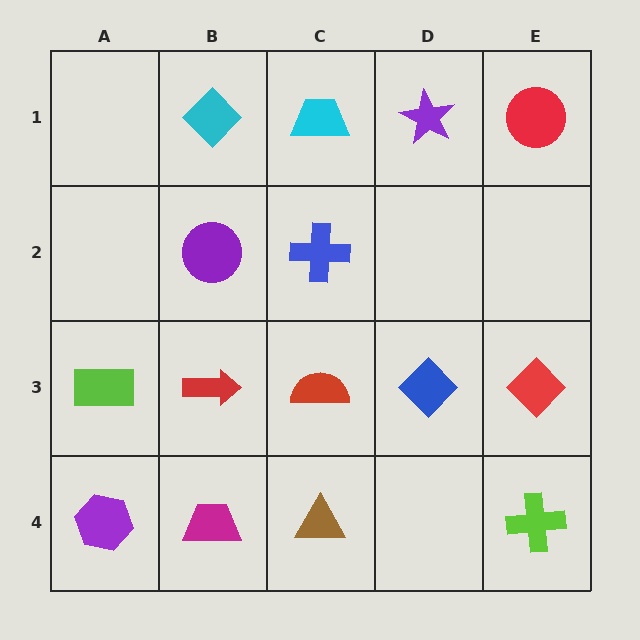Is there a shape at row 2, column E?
No, that cell is empty.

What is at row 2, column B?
A purple circle.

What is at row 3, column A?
A lime rectangle.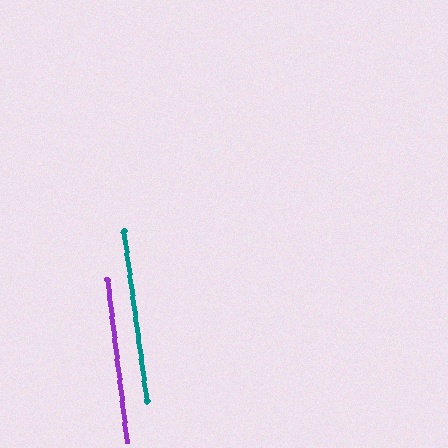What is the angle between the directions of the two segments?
Approximately 1 degree.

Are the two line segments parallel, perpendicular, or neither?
Parallel — their directions differ by only 1.2°.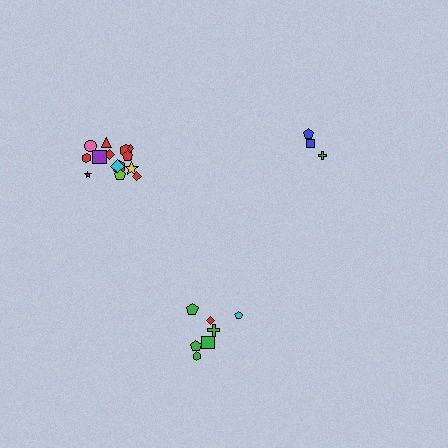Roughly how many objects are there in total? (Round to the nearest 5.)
Roughly 25 objects in total.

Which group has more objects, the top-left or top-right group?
The top-left group.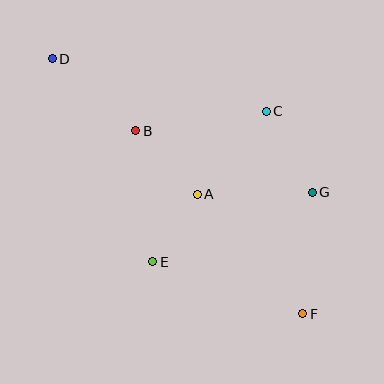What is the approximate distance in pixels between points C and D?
The distance between C and D is approximately 220 pixels.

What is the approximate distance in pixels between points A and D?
The distance between A and D is approximately 198 pixels.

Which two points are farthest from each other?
Points D and F are farthest from each other.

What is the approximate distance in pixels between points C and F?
The distance between C and F is approximately 206 pixels.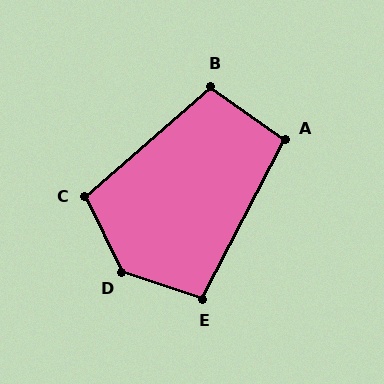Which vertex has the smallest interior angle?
A, at approximately 98 degrees.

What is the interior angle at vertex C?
Approximately 106 degrees (obtuse).